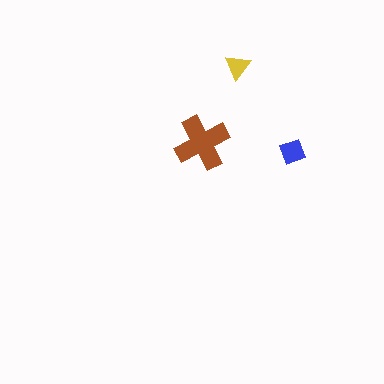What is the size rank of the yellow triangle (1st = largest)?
3rd.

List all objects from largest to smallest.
The brown cross, the blue diamond, the yellow triangle.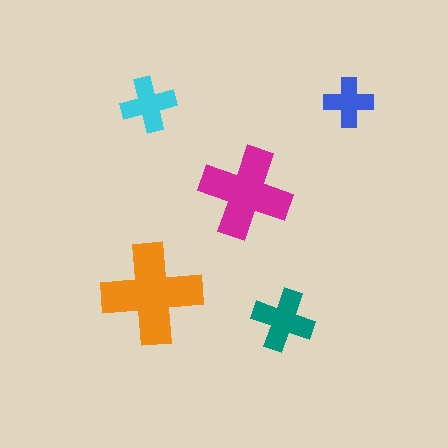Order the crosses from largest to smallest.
the orange one, the magenta one, the teal one, the cyan one, the blue one.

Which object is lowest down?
The teal cross is bottommost.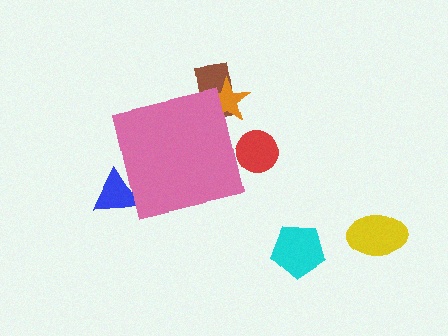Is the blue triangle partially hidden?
Yes, the blue triangle is partially hidden behind the pink square.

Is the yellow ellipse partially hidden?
No, the yellow ellipse is fully visible.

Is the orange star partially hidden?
Yes, the orange star is partially hidden behind the pink square.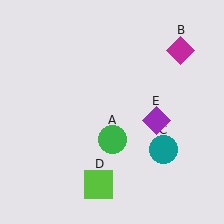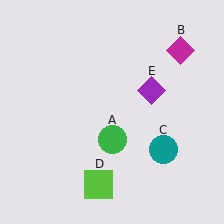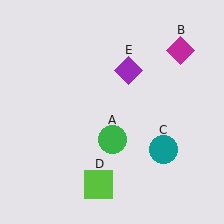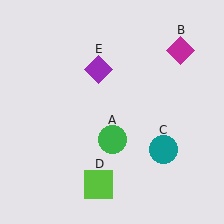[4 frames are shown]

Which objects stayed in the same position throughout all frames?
Green circle (object A) and magenta diamond (object B) and teal circle (object C) and lime square (object D) remained stationary.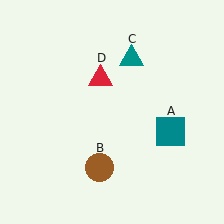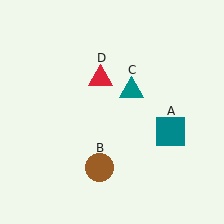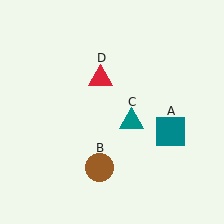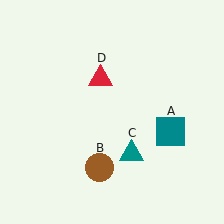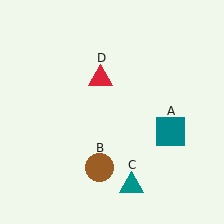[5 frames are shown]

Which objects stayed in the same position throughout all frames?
Teal square (object A) and brown circle (object B) and red triangle (object D) remained stationary.